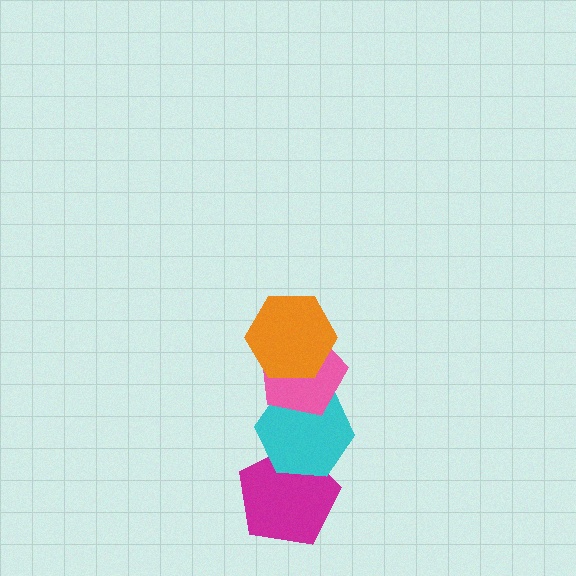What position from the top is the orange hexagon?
The orange hexagon is 1st from the top.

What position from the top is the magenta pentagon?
The magenta pentagon is 4th from the top.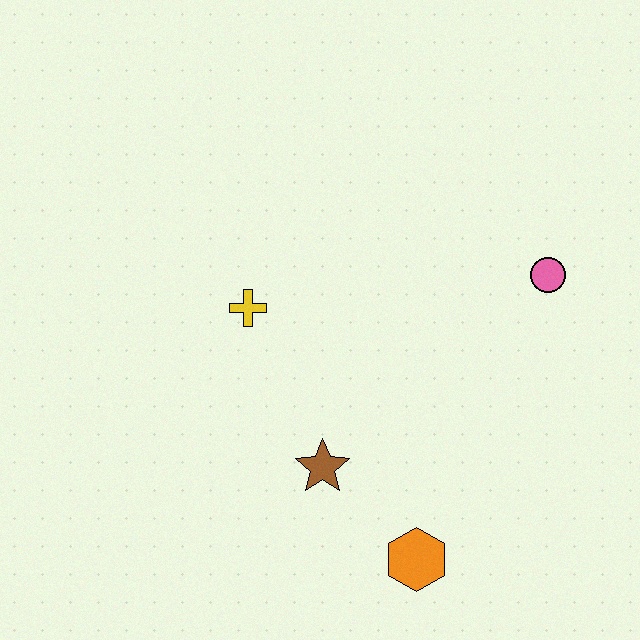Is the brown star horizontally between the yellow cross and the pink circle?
Yes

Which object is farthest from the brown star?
The pink circle is farthest from the brown star.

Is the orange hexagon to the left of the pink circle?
Yes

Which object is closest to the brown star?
The orange hexagon is closest to the brown star.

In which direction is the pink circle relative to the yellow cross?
The pink circle is to the right of the yellow cross.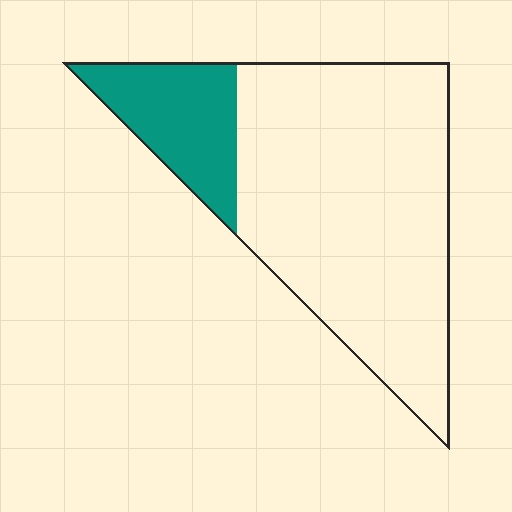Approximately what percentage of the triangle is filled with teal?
Approximately 20%.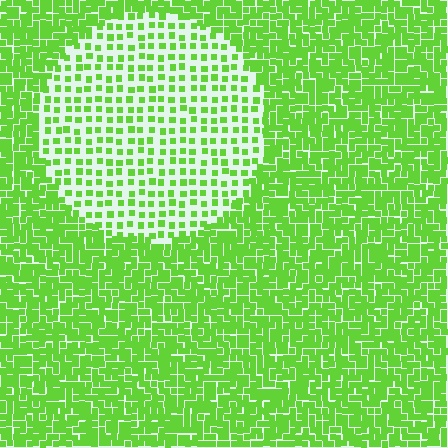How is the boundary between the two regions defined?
The boundary is defined by a change in element density (approximately 2.5x ratio). All elements are the same color, size, and shape.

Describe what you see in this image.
The image contains small lime elements arranged at two different densities. A circle-shaped region is visible where the elements are less densely packed than the surrounding area.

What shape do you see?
I see a circle.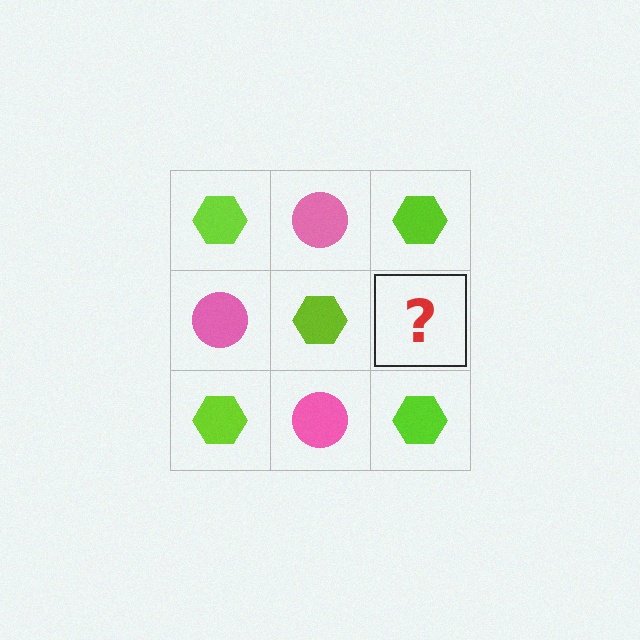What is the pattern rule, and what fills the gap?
The rule is that it alternates lime hexagon and pink circle in a checkerboard pattern. The gap should be filled with a pink circle.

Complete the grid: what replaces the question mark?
The question mark should be replaced with a pink circle.